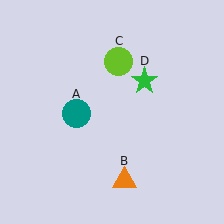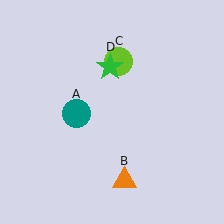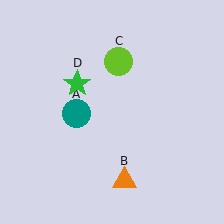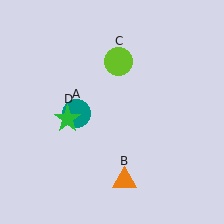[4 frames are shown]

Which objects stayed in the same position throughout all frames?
Teal circle (object A) and orange triangle (object B) and lime circle (object C) remained stationary.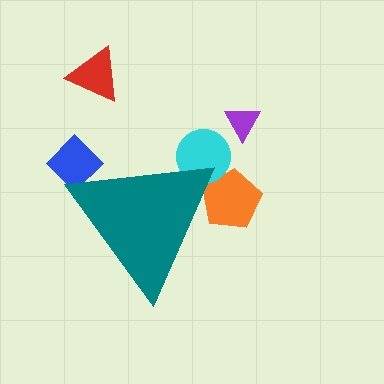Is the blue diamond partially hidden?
Yes, the blue diamond is partially hidden behind the teal triangle.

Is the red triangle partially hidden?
No, the red triangle is fully visible.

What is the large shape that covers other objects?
A teal triangle.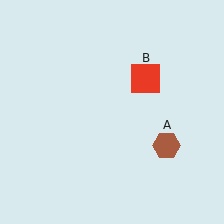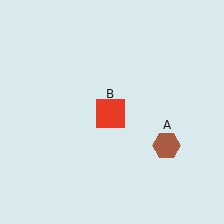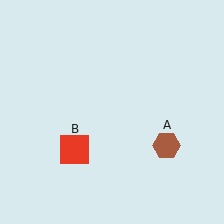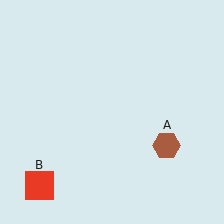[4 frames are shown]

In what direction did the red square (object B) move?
The red square (object B) moved down and to the left.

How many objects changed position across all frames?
1 object changed position: red square (object B).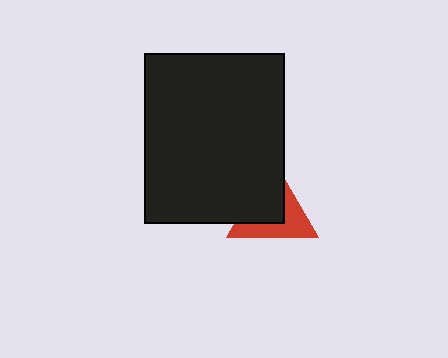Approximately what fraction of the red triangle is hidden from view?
Roughly 53% of the red triangle is hidden behind the black rectangle.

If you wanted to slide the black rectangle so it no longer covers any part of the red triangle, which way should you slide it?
Slide it toward the upper-left — that is the most direct way to separate the two shapes.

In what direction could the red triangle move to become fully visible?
The red triangle could move toward the lower-right. That would shift it out from behind the black rectangle entirely.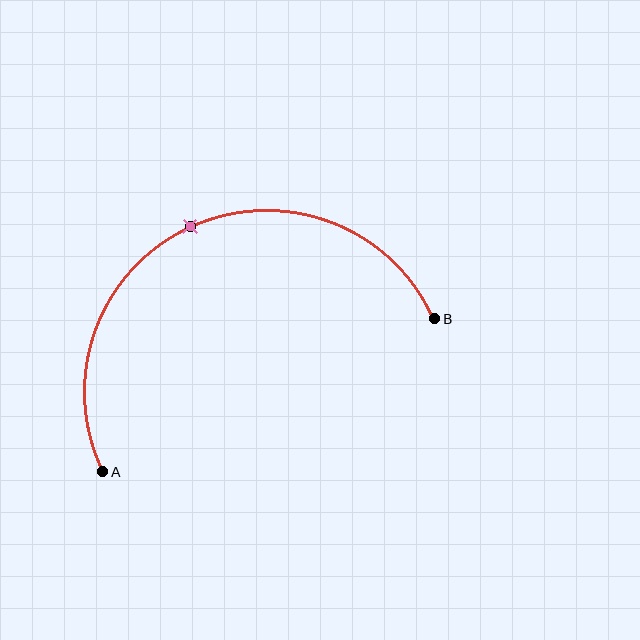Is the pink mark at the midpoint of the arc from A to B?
Yes. The pink mark lies on the arc at equal arc-length from both A and B — it is the arc midpoint.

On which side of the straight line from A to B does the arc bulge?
The arc bulges above the straight line connecting A and B.